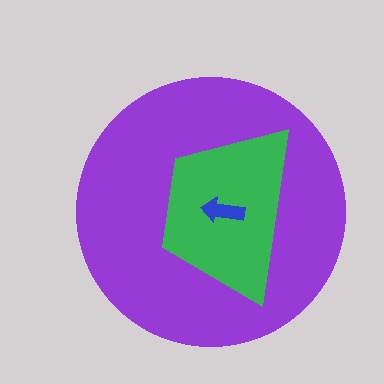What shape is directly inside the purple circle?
The green trapezoid.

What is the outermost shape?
The purple circle.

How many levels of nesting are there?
3.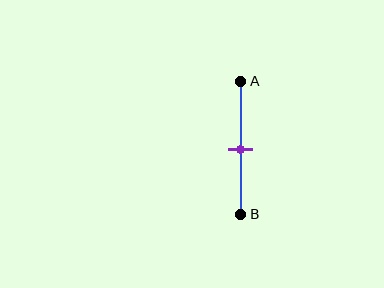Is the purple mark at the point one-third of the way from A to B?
No, the mark is at about 50% from A, not at the 33% one-third point.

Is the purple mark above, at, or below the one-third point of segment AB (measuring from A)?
The purple mark is below the one-third point of segment AB.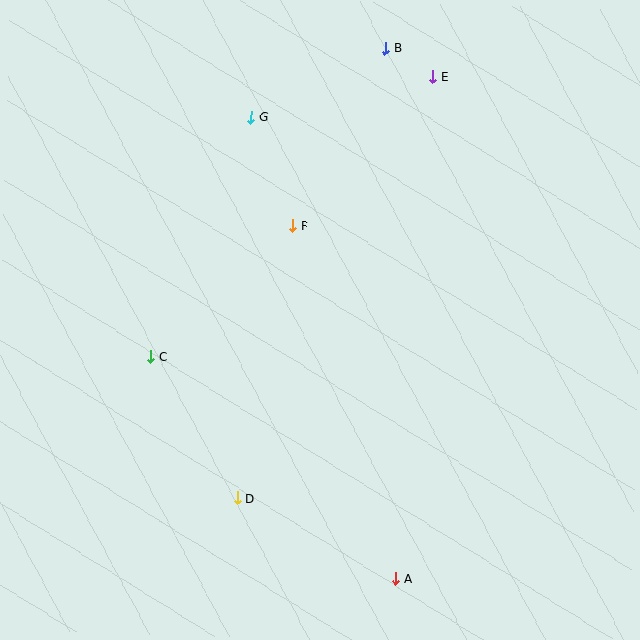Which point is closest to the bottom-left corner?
Point D is closest to the bottom-left corner.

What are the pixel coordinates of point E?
Point E is at (433, 77).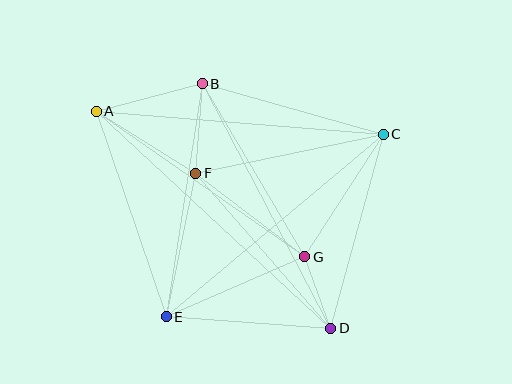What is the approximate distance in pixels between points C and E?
The distance between C and E is approximately 284 pixels.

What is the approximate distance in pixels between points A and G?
The distance between A and G is approximately 254 pixels.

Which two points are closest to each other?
Points D and G are closest to each other.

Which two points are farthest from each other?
Points A and D are farthest from each other.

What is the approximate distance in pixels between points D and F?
The distance between D and F is approximately 205 pixels.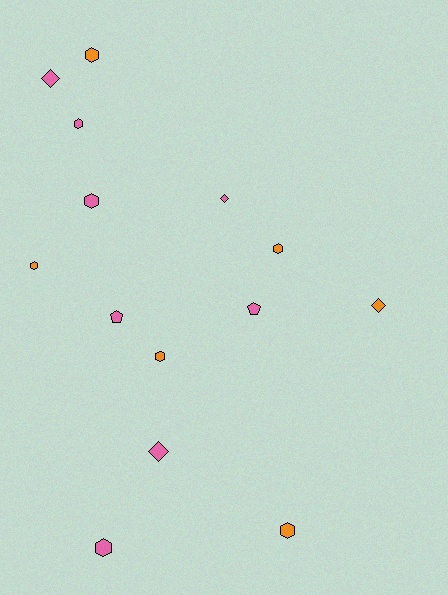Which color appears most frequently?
Pink, with 8 objects.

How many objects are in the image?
There are 14 objects.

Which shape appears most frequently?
Hexagon, with 8 objects.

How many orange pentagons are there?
There are no orange pentagons.